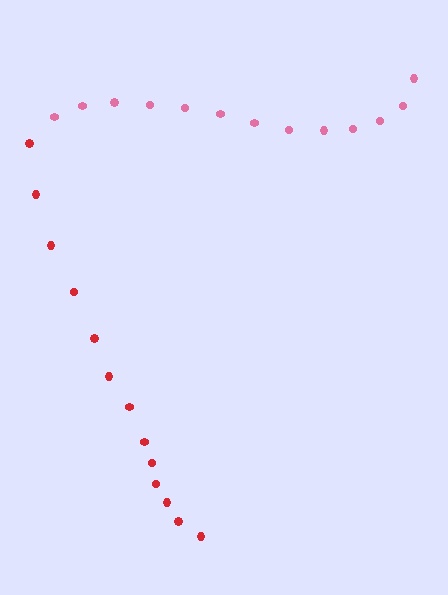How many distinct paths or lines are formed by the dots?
There are 2 distinct paths.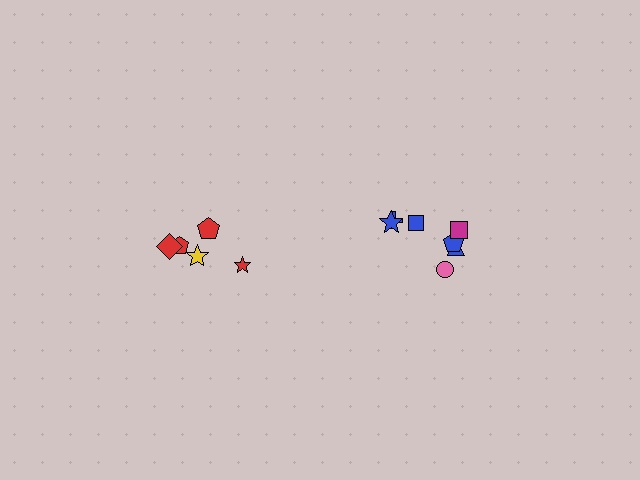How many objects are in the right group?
There are 7 objects.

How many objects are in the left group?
There are 5 objects.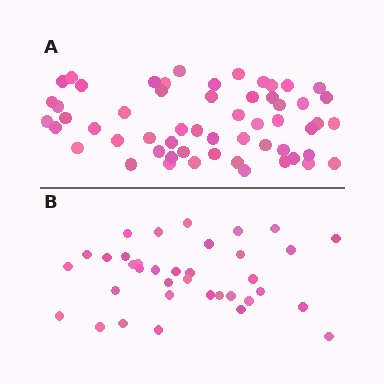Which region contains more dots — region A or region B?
Region A (the top region) has more dots.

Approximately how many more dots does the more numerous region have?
Region A has approximately 20 more dots than region B.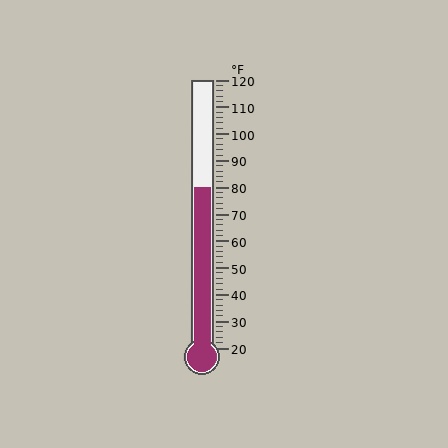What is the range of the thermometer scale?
The thermometer scale ranges from 20°F to 120°F.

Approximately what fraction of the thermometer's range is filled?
The thermometer is filled to approximately 60% of its range.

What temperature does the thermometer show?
The thermometer shows approximately 80°F.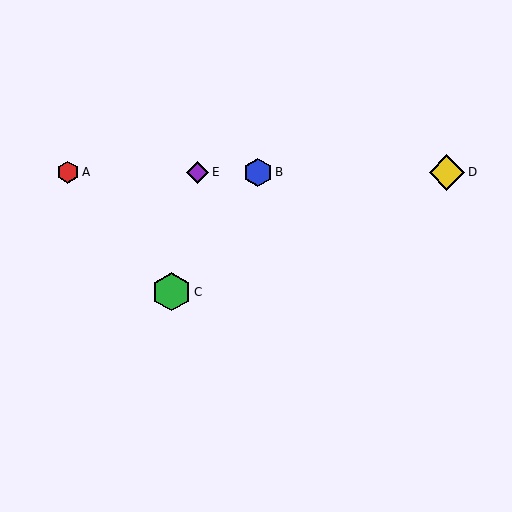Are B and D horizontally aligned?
Yes, both are at y≈172.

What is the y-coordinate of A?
Object A is at y≈172.